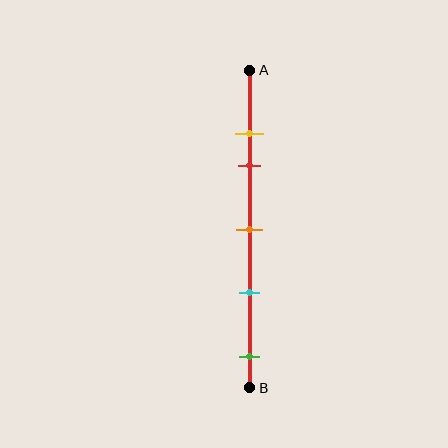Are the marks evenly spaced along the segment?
No, the marks are not evenly spaced.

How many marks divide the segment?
There are 5 marks dividing the segment.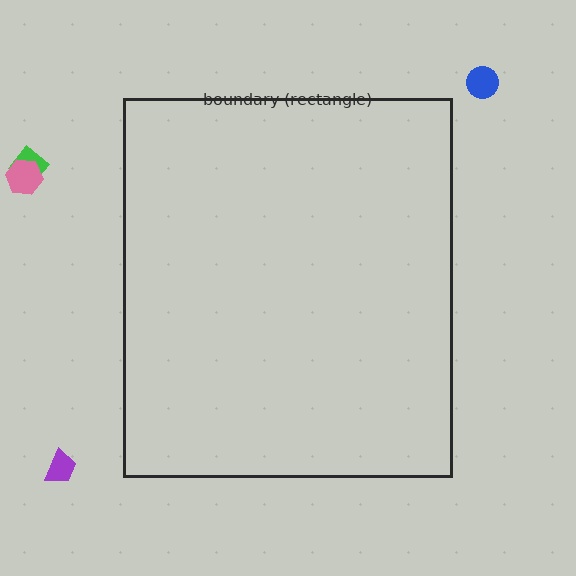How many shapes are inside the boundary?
0 inside, 4 outside.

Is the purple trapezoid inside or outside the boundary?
Outside.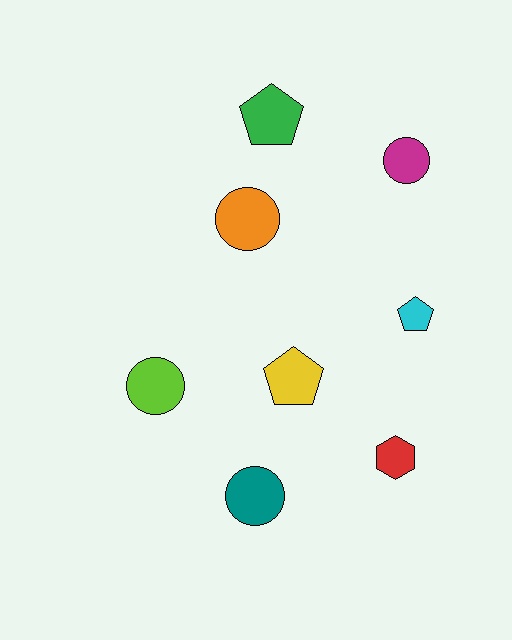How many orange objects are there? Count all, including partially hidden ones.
There is 1 orange object.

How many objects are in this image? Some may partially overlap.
There are 8 objects.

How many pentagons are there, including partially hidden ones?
There are 3 pentagons.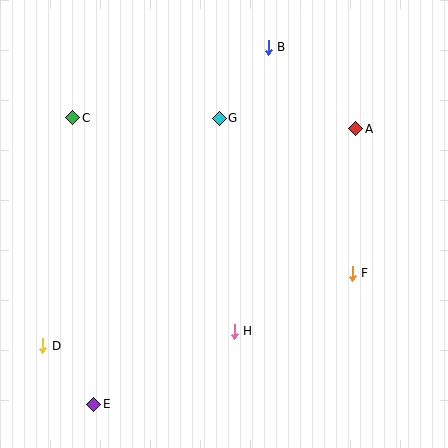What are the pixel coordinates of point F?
Point F is at (352, 273).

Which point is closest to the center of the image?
Point G at (219, 118) is closest to the center.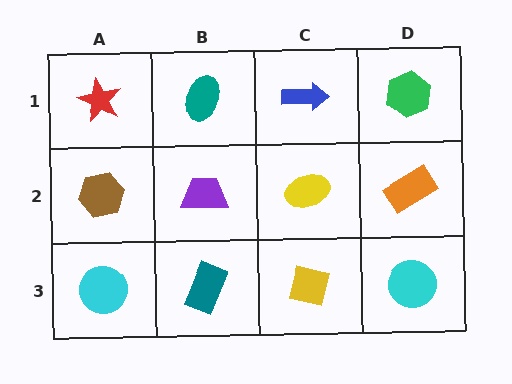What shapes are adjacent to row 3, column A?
A brown hexagon (row 2, column A), a teal rectangle (row 3, column B).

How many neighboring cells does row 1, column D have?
2.